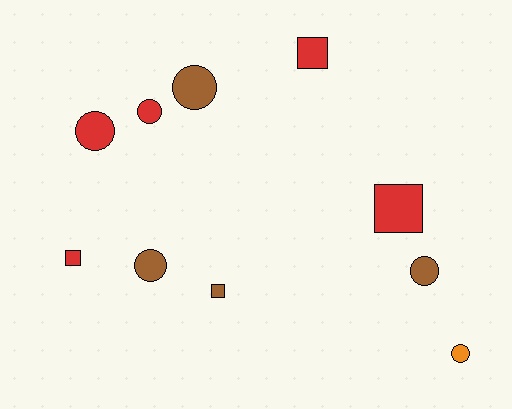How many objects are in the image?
There are 10 objects.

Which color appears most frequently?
Red, with 5 objects.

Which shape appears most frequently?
Circle, with 6 objects.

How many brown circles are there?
There are 3 brown circles.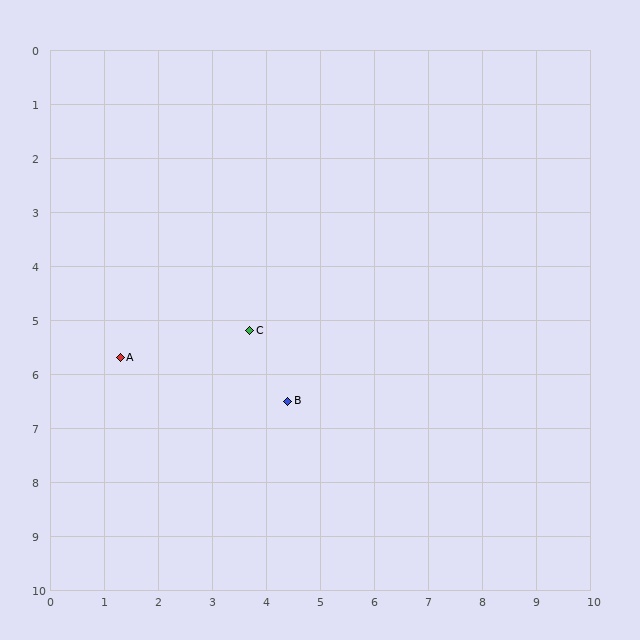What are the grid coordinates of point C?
Point C is at approximately (3.7, 5.2).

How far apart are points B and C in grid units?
Points B and C are about 1.5 grid units apart.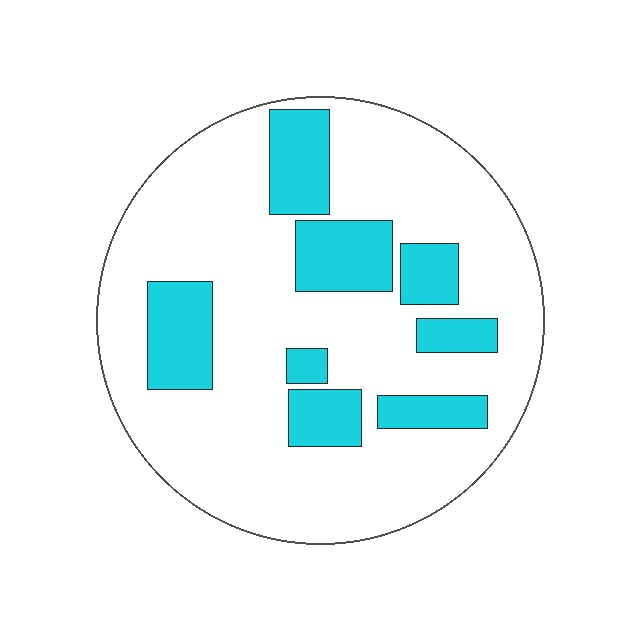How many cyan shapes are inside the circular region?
8.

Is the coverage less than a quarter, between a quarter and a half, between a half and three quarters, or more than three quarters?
Less than a quarter.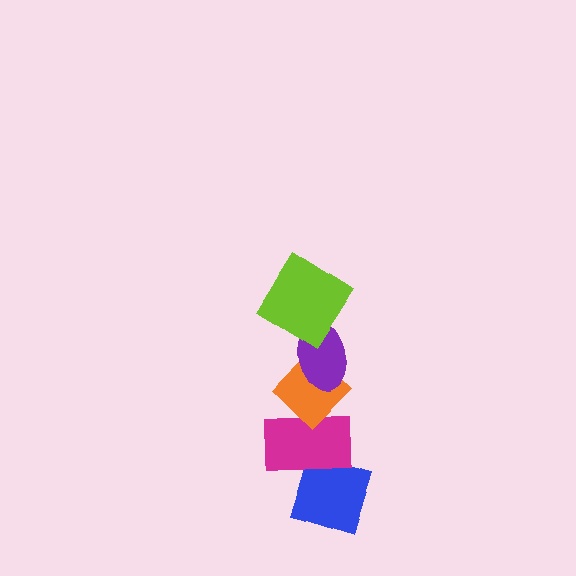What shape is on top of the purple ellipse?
The lime diamond is on top of the purple ellipse.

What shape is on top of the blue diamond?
The magenta rectangle is on top of the blue diamond.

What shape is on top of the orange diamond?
The purple ellipse is on top of the orange diamond.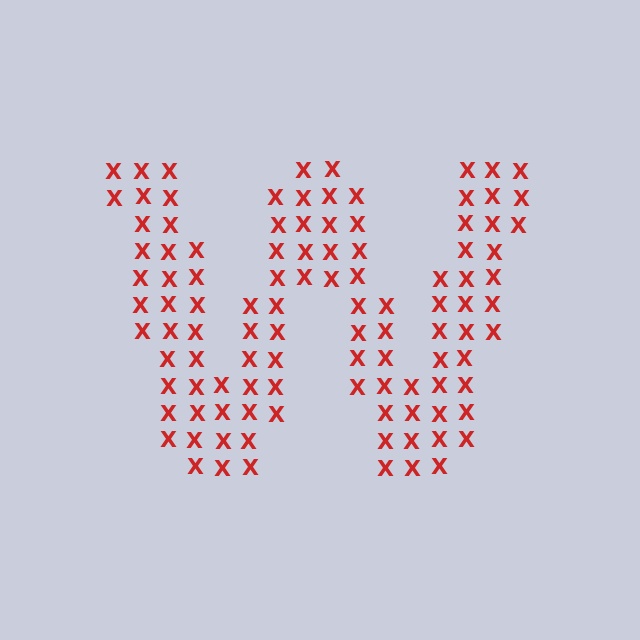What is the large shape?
The large shape is the letter W.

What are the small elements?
The small elements are letter X's.